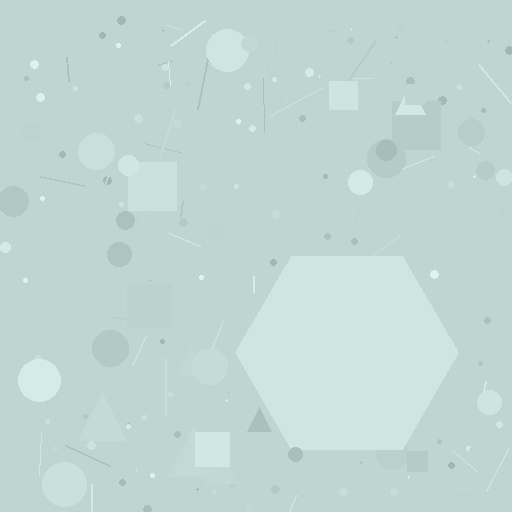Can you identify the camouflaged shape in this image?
The camouflaged shape is a hexagon.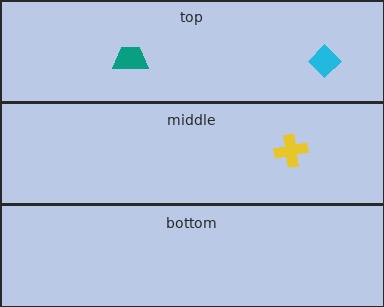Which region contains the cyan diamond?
The top region.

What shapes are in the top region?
The cyan diamond, the teal trapezoid.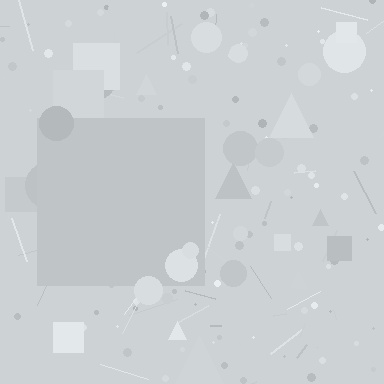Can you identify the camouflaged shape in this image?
The camouflaged shape is a square.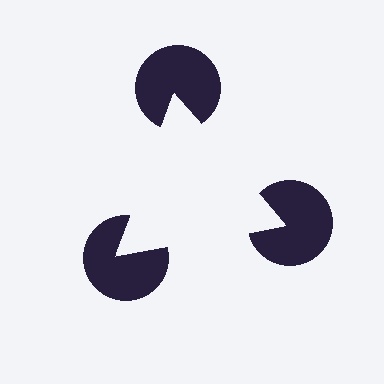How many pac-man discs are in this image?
There are 3 — one at each vertex of the illusory triangle.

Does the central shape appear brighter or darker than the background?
It typically appears slightly brighter than the background, even though no actual brightness change is drawn.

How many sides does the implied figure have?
3 sides.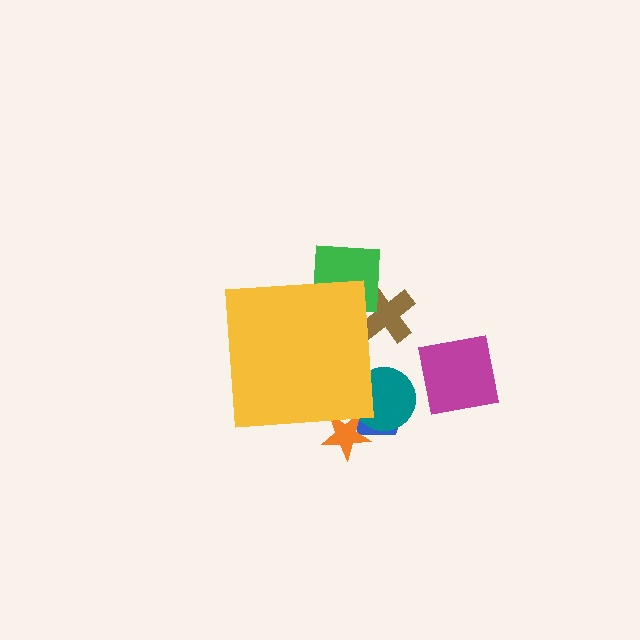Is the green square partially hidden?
Yes, the green square is partially hidden behind the yellow square.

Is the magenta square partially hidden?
No, the magenta square is fully visible.